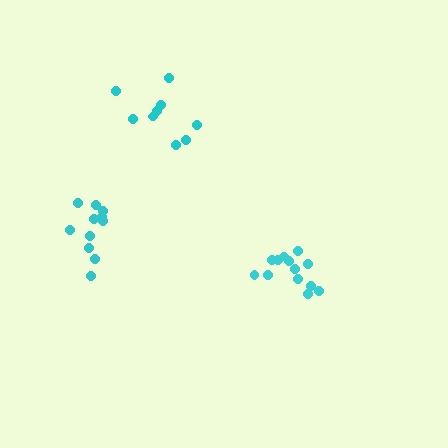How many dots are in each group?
Group 1: 11 dots, Group 2: 9 dots, Group 3: 13 dots (33 total).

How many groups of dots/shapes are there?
There are 3 groups.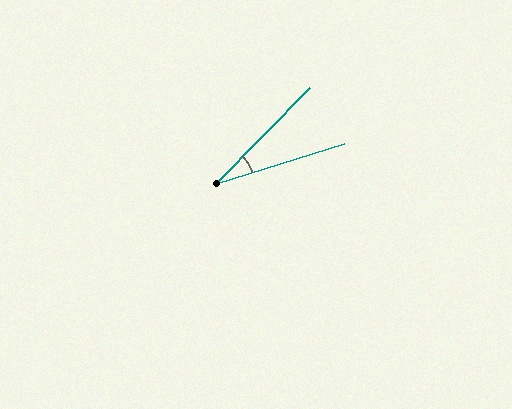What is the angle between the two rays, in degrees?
Approximately 28 degrees.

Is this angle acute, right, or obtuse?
It is acute.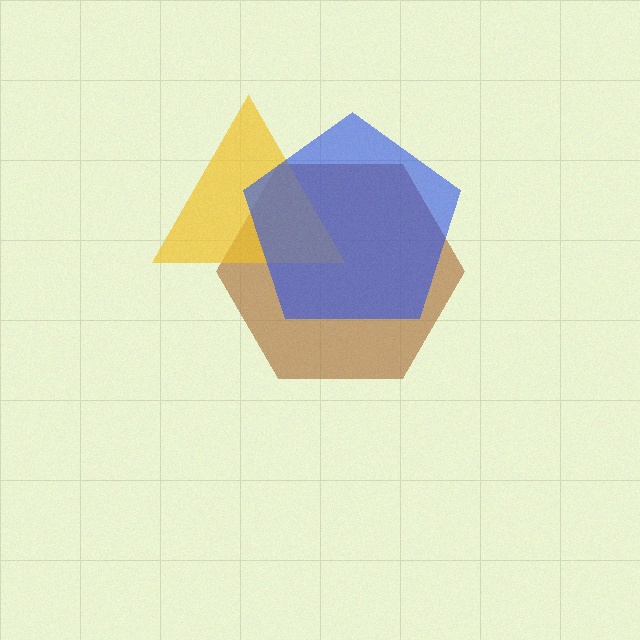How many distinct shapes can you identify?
There are 3 distinct shapes: a brown hexagon, a yellow triangle, a blue pentagon.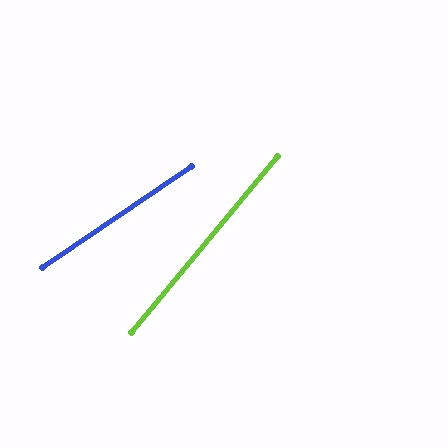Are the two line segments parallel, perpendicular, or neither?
Neither parallel nor perpendicular — they differ by about 16°.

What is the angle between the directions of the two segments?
Approximately 16 degrees.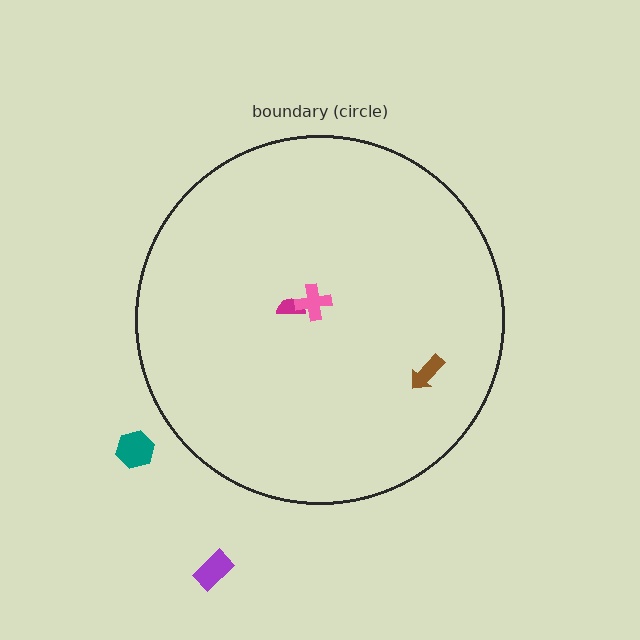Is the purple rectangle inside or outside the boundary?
Outside.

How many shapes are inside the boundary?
3 inside, 2 outside.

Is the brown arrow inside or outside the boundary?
Inside.